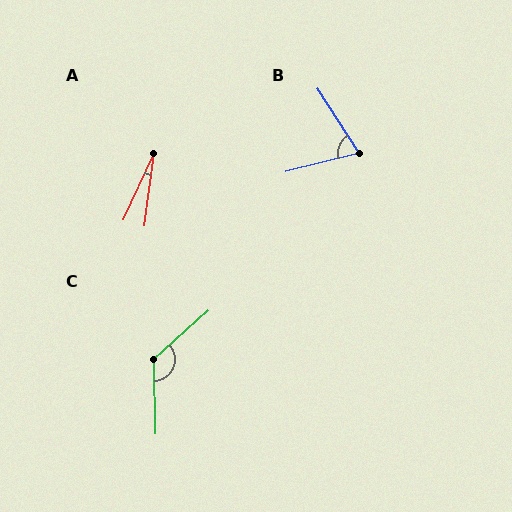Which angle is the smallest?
A, at approximately 17 degrees.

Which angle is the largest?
C, at approximately 130 degrees.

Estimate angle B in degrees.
Approximately 71 degrees.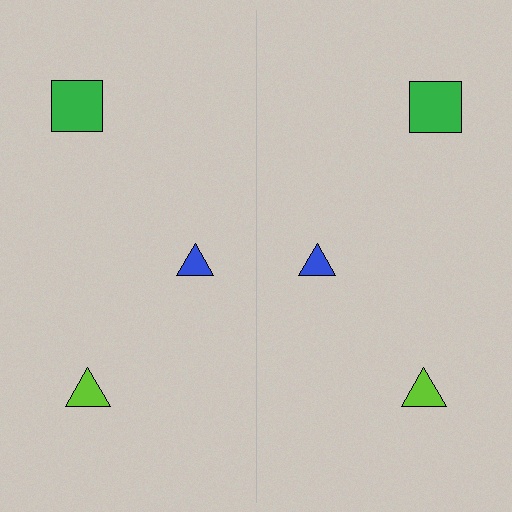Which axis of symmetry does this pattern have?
The pattern has a vertical axis of symmetry running through the center of the image.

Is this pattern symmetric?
Yes, this pattern has bilateral (reflection) symmetry.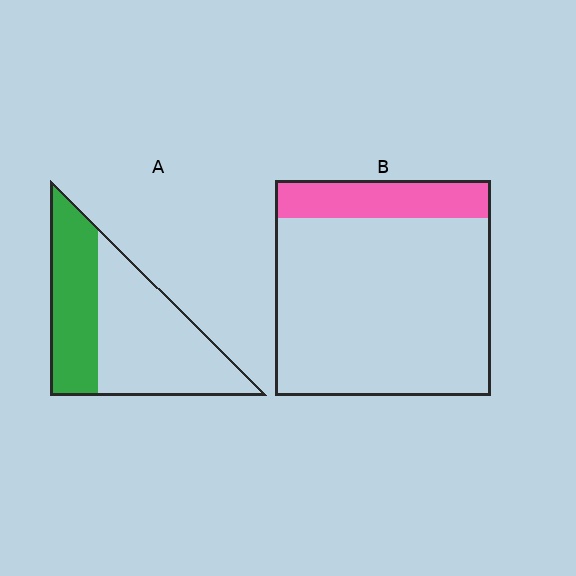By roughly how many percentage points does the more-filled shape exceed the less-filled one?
By roughly 20 percentage points (A over B).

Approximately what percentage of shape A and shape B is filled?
A is approximately 40% and B is approximately 20%.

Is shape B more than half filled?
No.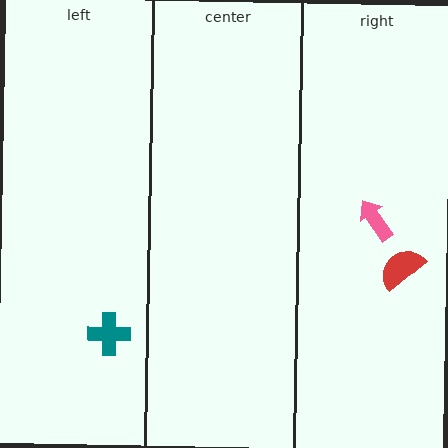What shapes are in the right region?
The pink arrow, the red semicircle.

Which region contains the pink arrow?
The right region.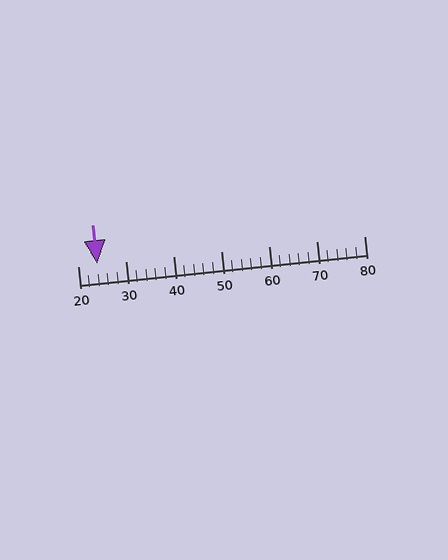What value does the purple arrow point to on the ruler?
The purple arrow points to approximately 24.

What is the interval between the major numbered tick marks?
The major tick marks are spaced 10 units apart.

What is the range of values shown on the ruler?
The ruler shows values from 20 to 80.